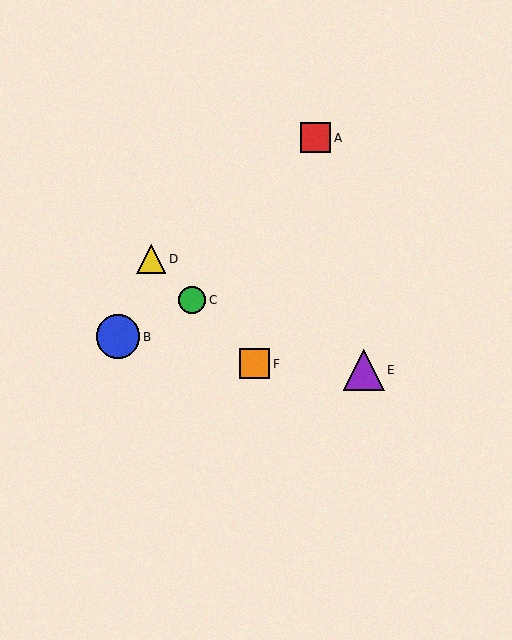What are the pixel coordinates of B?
Object B is at (118, 337).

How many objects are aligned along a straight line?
3 objects (C, D, F) are aligned along a straight line.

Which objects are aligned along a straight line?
Objects C, D, F are aligned along a straight line.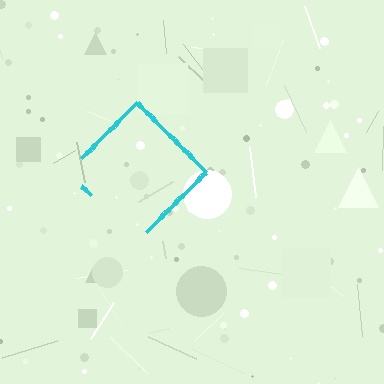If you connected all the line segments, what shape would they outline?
They would outline a diamond.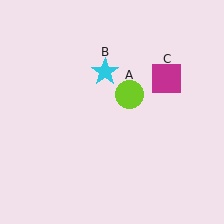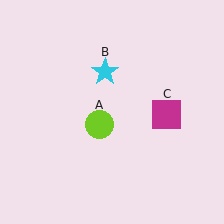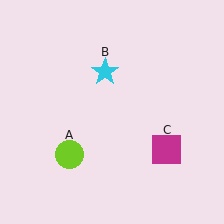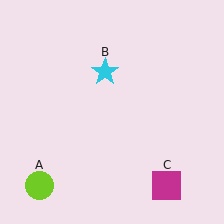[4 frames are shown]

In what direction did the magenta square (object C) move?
The magenta square (object C) moved down.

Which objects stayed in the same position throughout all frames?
Cyan star (object B) remained stationary.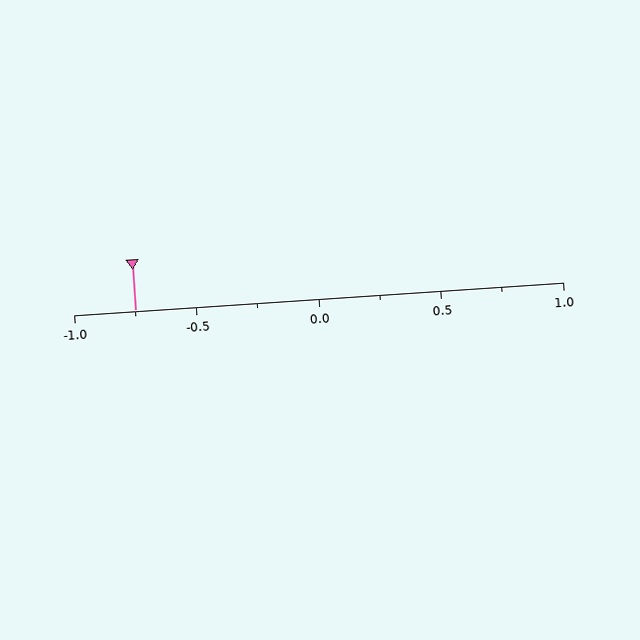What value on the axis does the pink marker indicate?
The marker indicates approximately -0.75.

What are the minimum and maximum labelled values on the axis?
The axis runs from -1.0 to 1.0.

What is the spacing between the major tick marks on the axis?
The major ticks are spaced 0.5 apart.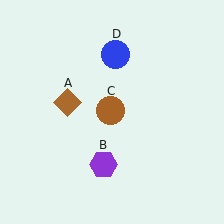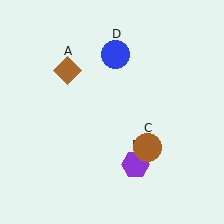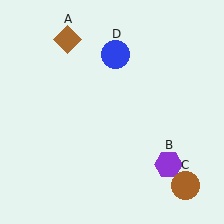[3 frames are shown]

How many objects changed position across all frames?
3 objects changed position: brown diamond (object A), purple hexagon (object B), brown circle (object C).